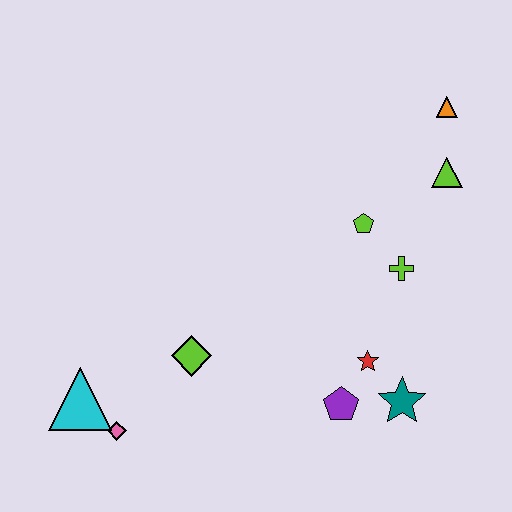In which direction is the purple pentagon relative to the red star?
The purple pentagon is below the red star.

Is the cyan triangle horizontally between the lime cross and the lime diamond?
No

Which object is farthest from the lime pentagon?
The cyan triangle is farthest from the lime pentagon.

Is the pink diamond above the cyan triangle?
No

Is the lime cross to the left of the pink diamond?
No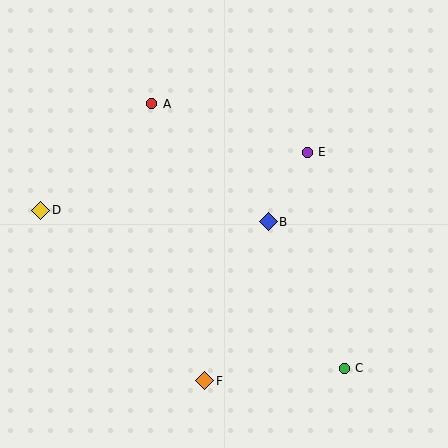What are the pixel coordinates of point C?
Point C is at (344, 368).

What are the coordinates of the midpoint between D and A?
The midpoint between D and A is at (96, 157).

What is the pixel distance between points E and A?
The distance between E and A is 163 pixels.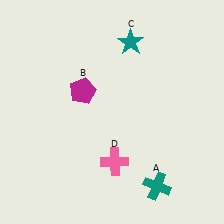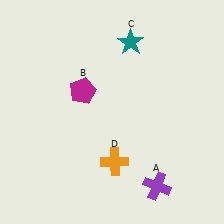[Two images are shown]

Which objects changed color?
A changed from teal to purple. D changed from pink to orange.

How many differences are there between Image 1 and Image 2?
There are 2 differences between the two images.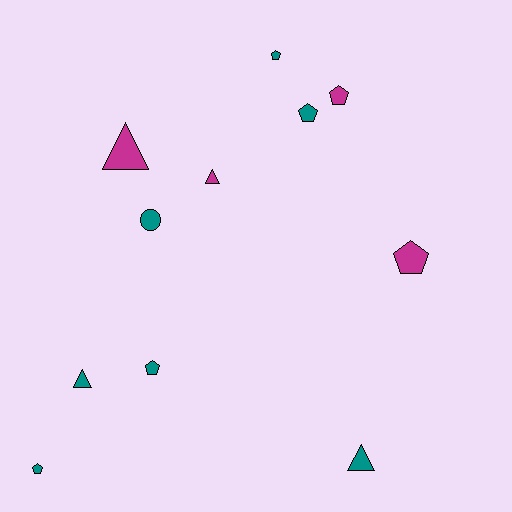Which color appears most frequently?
Teal, with 7 objects.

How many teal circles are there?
There is 1 teal circle.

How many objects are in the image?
There are 11 objects.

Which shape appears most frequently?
Pentagon, with 6 objects.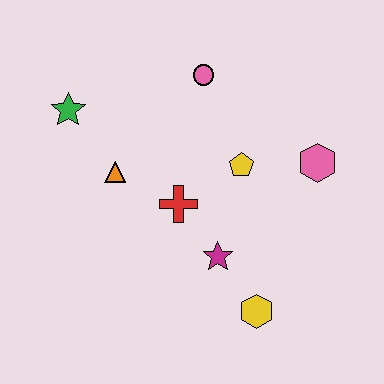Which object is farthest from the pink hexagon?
The green star is farthest from the pink hexagon.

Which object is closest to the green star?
The orange triangle is closest to the green star.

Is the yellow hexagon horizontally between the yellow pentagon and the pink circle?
No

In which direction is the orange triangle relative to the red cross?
The orange triangle is to the left of the red cross.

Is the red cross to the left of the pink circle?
Yes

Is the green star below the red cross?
No